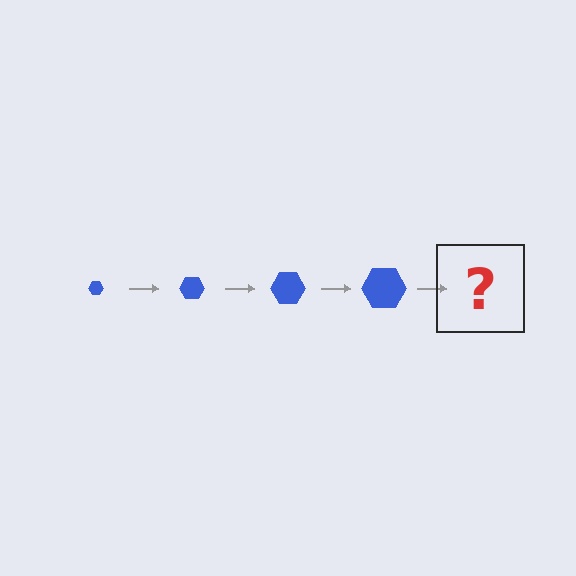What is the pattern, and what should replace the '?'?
The pattern is that the hexagon gets progressively larger each step. The '?' should be a blue hexagon, larger than the previous one.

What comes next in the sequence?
The next element should be a blue hexagon, larger than the previous one.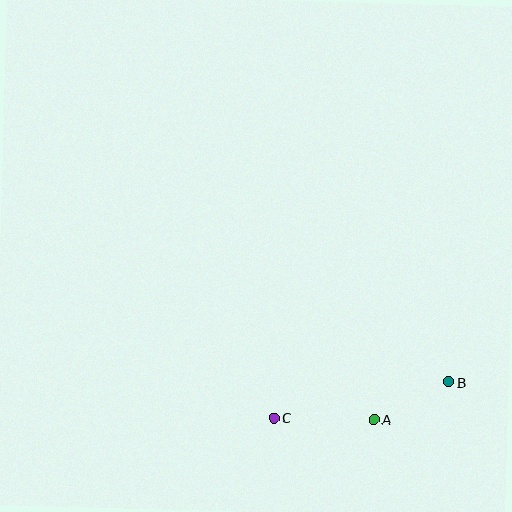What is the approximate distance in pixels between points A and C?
The distance between A and C is approximately 100 pixels.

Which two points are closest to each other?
Points A and B are closest to each other.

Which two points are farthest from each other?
Points B and C are farthest from each other.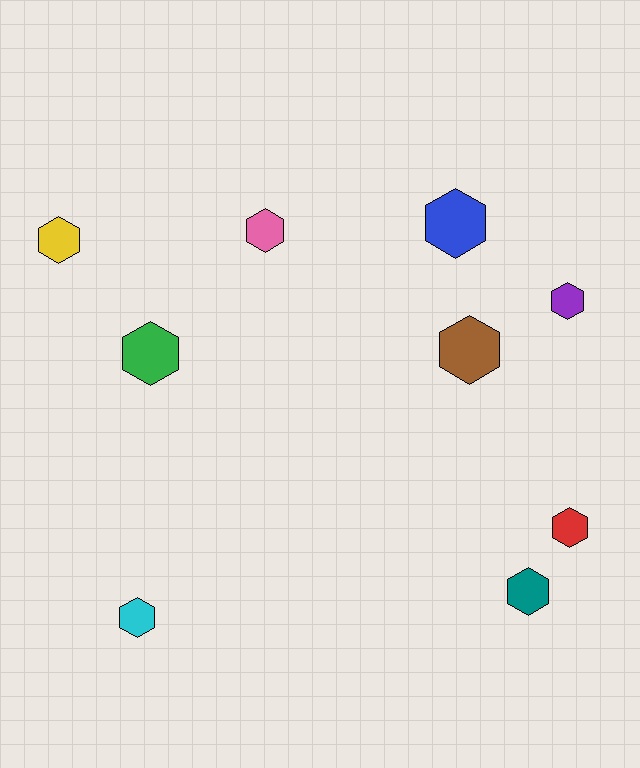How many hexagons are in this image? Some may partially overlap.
There are 9 hexagons.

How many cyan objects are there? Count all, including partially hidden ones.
There is 1 cyan object.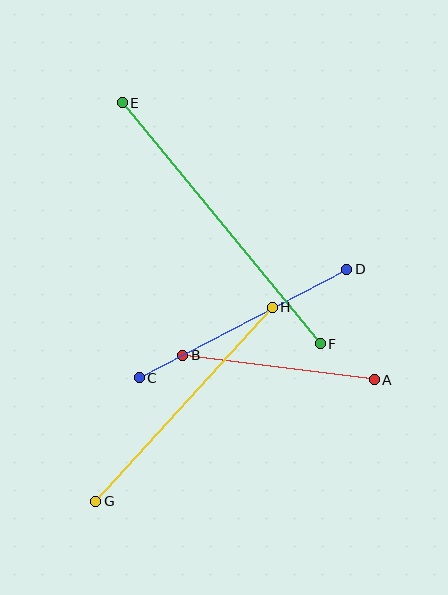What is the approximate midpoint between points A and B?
The midpoint is at approximately (278, 368) pixels.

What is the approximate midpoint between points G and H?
The midpoint is at approximately (184, 404) pixels.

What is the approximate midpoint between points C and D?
The midpoint is at approximately (243, 323) pixels.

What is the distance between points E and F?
The distance is approximately 312 pixels.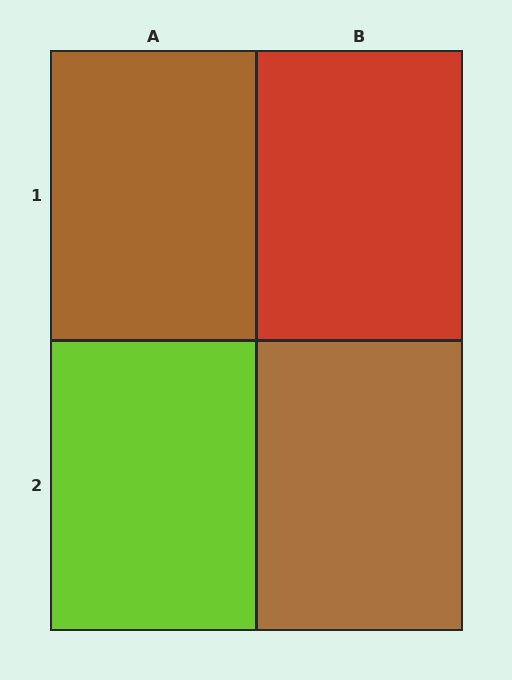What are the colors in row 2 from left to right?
Lime, brown.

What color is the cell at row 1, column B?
Red.